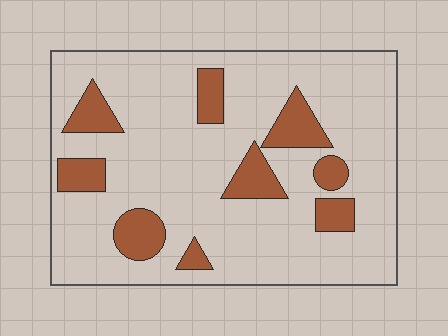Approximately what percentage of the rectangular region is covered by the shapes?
Approximately 20%.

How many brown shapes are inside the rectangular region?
9.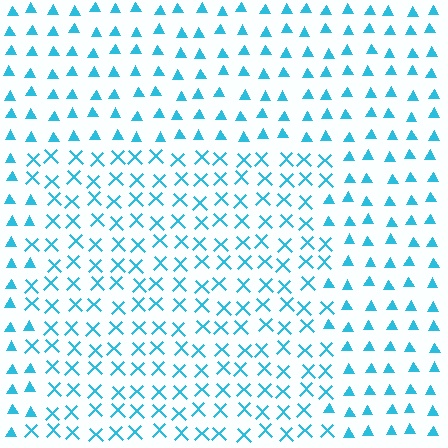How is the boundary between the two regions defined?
The boundary is defined by a change in element shape: X marks inside vs. triangles outside. All elements share the same color and spacing.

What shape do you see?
I see a rectangle.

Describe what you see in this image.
The image is filled with small cyan elements arranged in a uniform grid. A rectangle-shaped region contains X marks, while the surrounding area contains triangles. The boundary is defined purely by the change in element shape.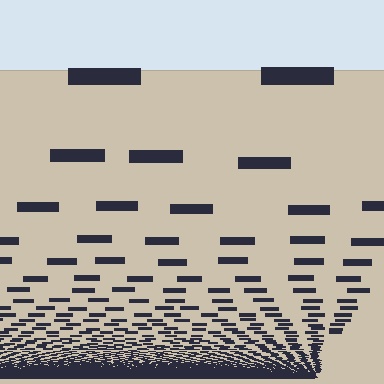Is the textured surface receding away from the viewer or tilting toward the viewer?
The surface appears to tilt toward the viewer. Texture elements get larger and sparser toward the top.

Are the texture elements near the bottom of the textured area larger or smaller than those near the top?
Smaller. The gradient is inverted — elements near the bottom are smaller and denser.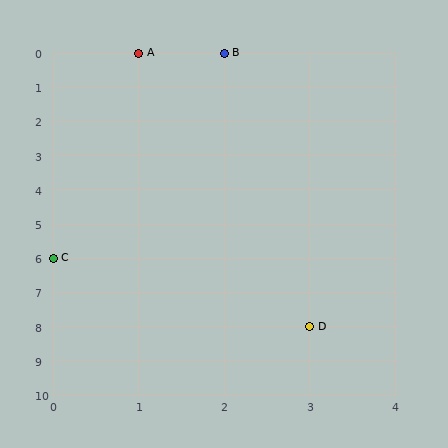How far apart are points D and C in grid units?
Points D and C are 3 columns and 2 rows apart (about 3.6 grid units diagonally).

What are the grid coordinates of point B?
Point B is at grid coordinates (2, 0).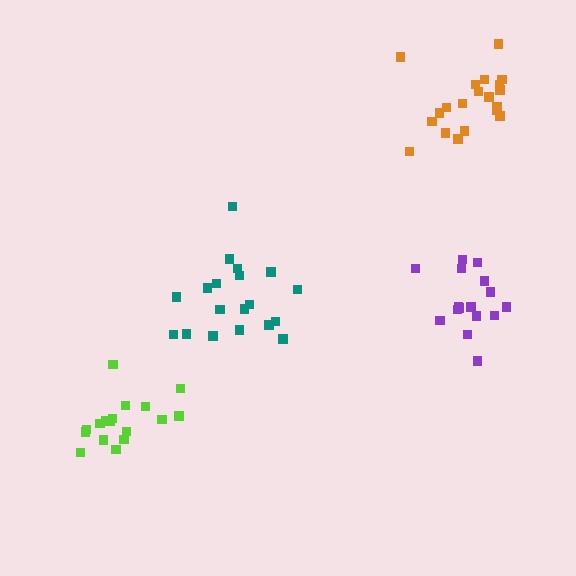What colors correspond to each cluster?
The clusters are colored: teal, purple, orange, lime.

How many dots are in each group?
Group 1: 19 dots, Group 2: 16 dots, Group 3: 20 dots, Group 4: 17 dots (72 total).